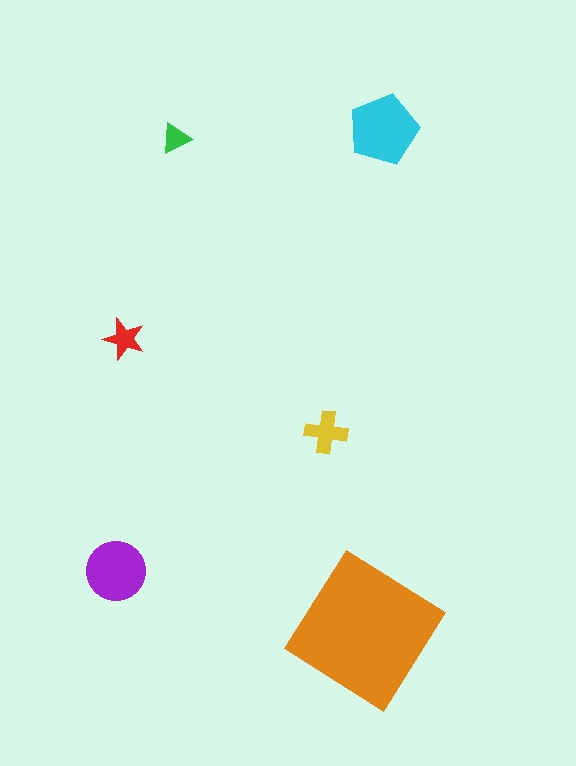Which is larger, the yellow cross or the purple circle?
The purple circle.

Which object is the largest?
The orange diamond.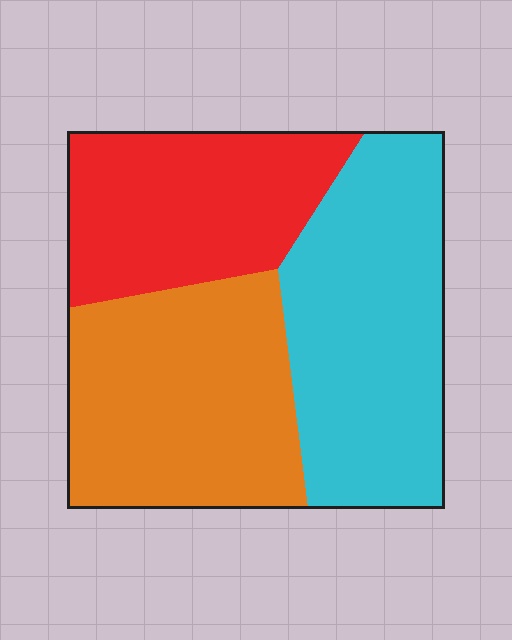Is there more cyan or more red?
Cyan.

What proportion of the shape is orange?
Orange takes up about one third (1/3) of the shape.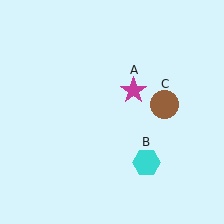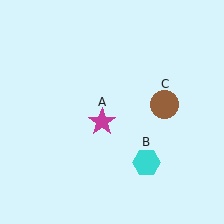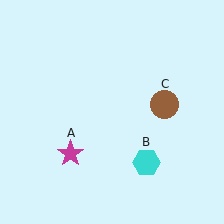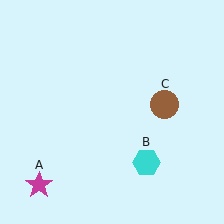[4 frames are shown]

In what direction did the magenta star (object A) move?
The magenta star (object A) moved down and to the left.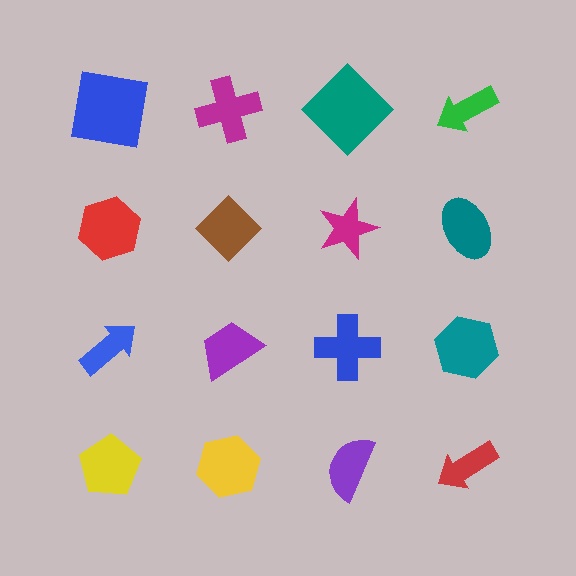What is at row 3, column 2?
A purple trapezoid.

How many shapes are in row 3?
4 shapes.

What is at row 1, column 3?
A teal diamond.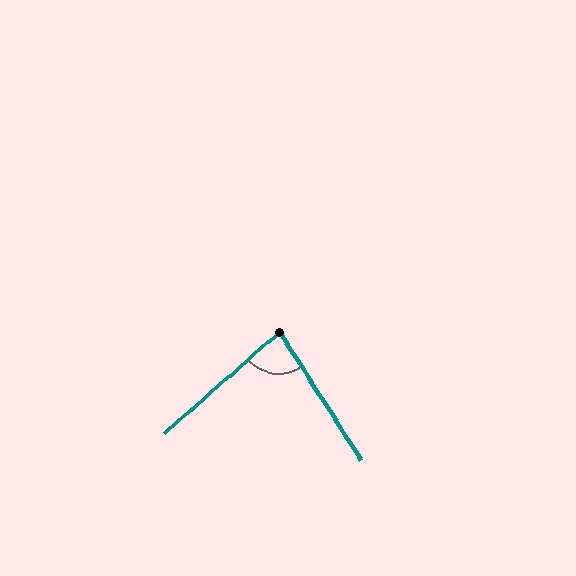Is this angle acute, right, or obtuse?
It is acute.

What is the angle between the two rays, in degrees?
Approximately 81 degrees.